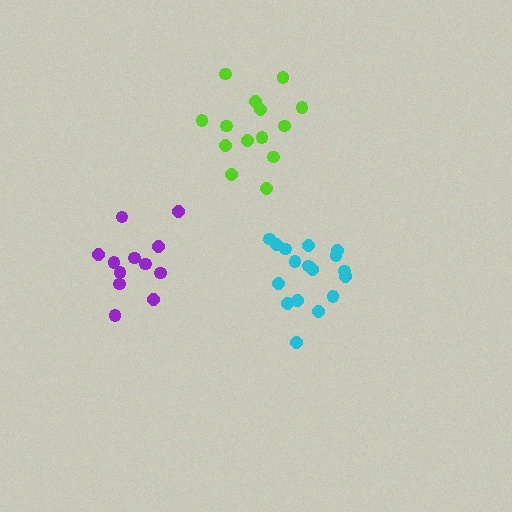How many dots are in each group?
Group 1: 12 dots, Group 2: 17 dots, Group 3: 14 dots (43 total).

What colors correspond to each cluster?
The clusters are colored: purple, cyan, lime.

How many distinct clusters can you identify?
There are 3 distinct clusters.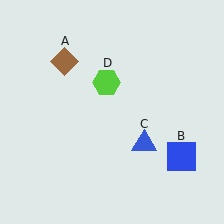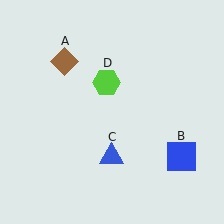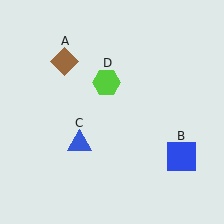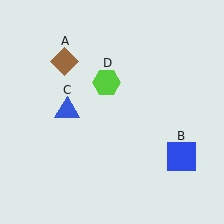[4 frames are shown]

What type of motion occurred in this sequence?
The blue triangle (object C) rotated clockwise around the center of the scene.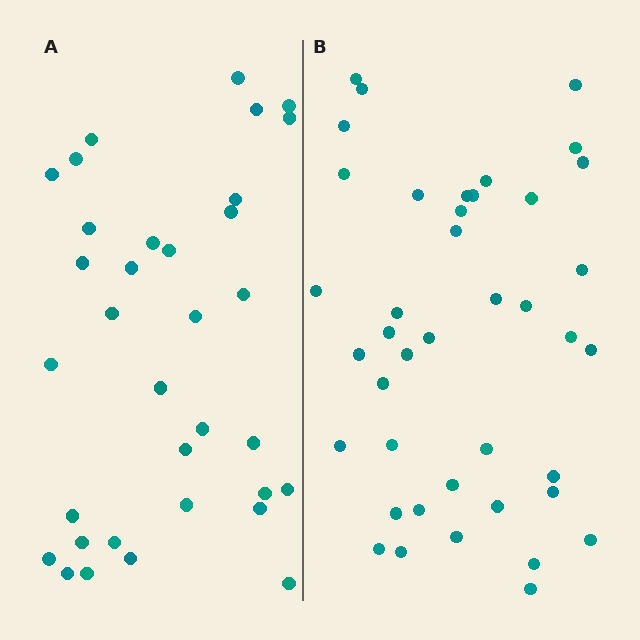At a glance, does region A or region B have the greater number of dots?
Region B (the right region) has more dots.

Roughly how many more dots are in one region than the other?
Region B has roughly 8 or so more dots than region A.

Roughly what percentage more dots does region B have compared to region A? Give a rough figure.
About 20% more.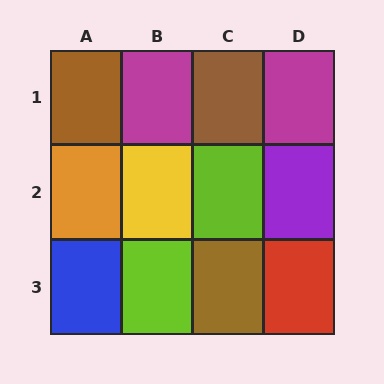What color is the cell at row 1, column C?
Brown.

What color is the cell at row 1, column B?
Magenta.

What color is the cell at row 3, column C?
Brown.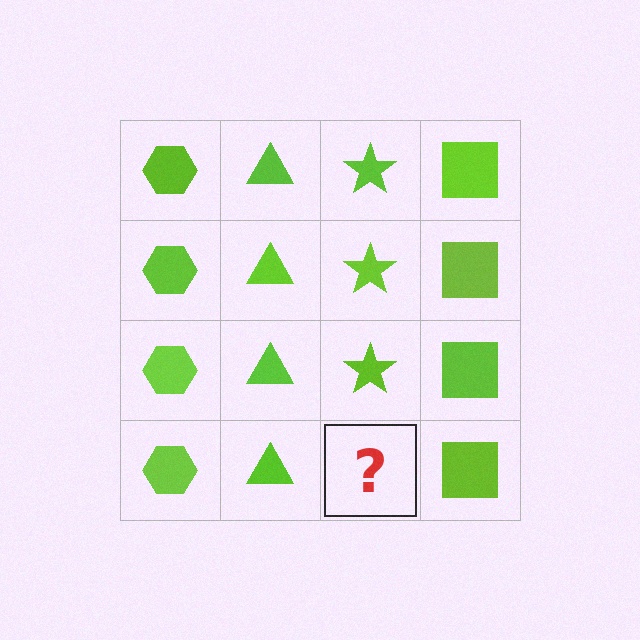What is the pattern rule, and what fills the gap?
The rule is that each column has a consistent shape. The gap should be filled with a lime star.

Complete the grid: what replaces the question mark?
The question mark should be replaced with a lime star.